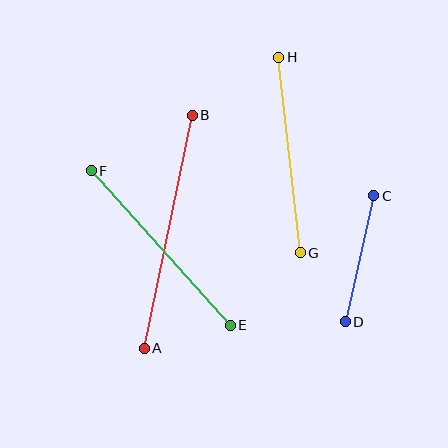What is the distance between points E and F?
The distance is approximately 208 pixels.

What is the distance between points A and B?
The distance is approximately 238 pixels.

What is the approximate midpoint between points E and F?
The midpoint is at approximately (161, 248) pixels.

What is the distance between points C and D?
The distance is approximately 129 pixels.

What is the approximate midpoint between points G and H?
The midpoint is at approximately (290, 155) pixels.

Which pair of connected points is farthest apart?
Points A and B are farthest apart.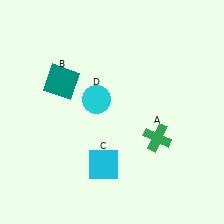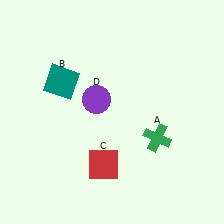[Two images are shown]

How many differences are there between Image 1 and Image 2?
There are 2 differences between the two images.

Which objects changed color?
C changed from cyan to red. D changed from cyan to purple.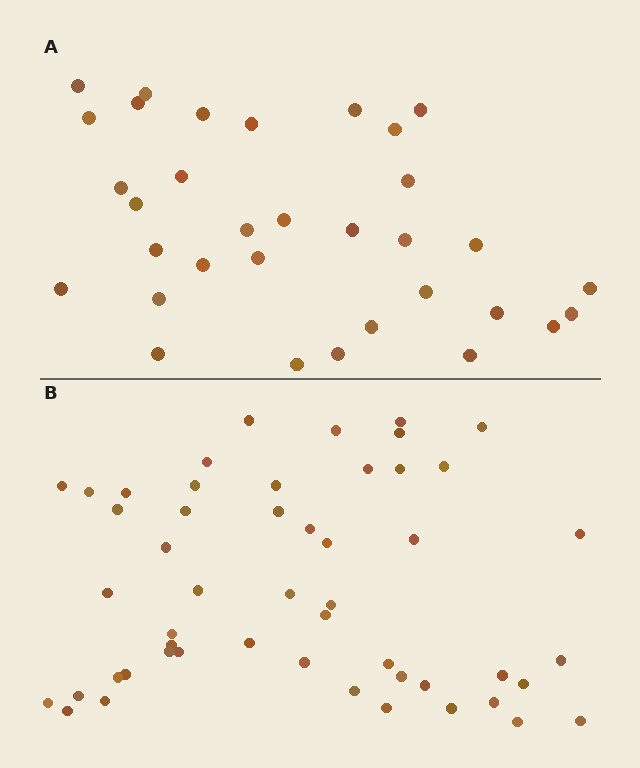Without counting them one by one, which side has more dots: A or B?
Region B (the bottom region) has more dots.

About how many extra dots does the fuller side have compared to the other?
Region B has approximately 20 more dots than region A.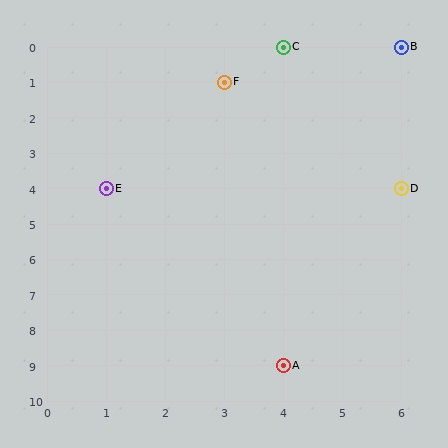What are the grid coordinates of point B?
Point B is at grid coordinates (6, 0).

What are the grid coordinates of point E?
Point E is at grid coordinates (1, 4).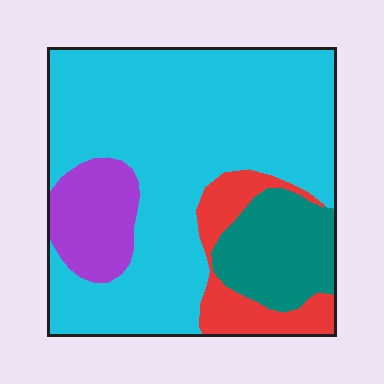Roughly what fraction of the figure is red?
Red takes up about one tenth (1/10) of the figure.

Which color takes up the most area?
Cyan, at roughly 65%.